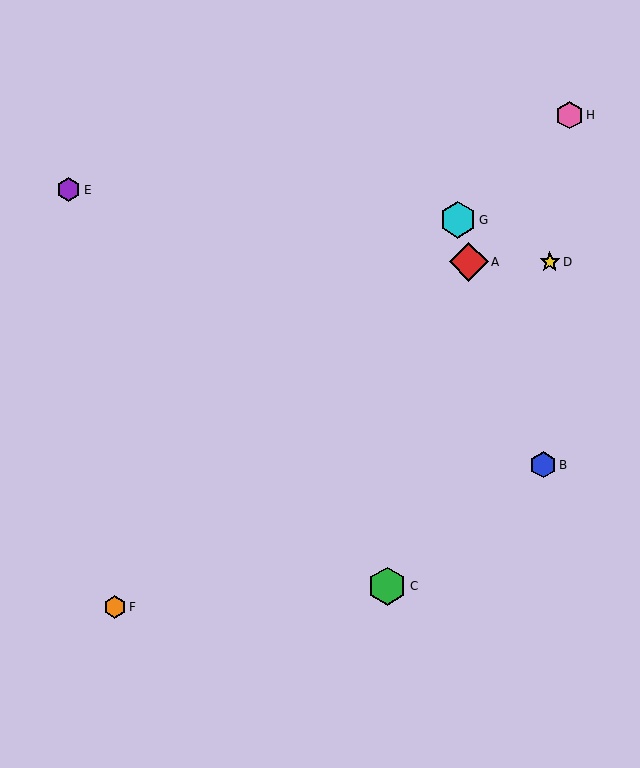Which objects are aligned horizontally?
Objects A, D are aligned horizontally.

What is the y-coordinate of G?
Object G is at y≈220.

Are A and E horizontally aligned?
No, A is at y≈262 and E is at y≈190.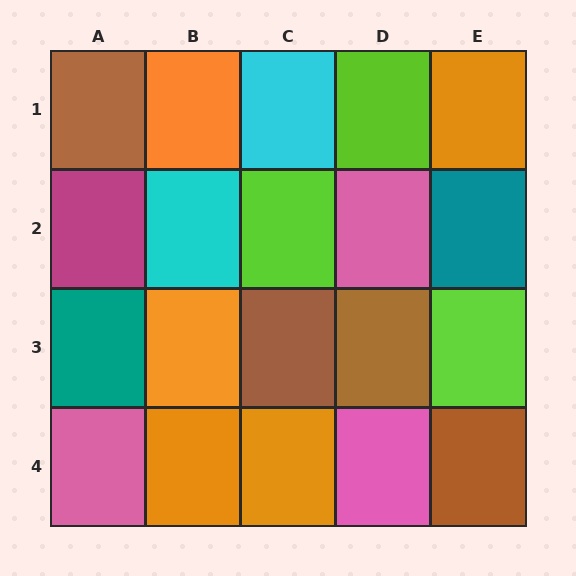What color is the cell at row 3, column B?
Orange.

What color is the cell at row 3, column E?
Lime.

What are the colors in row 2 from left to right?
Magenta, cyan, lime, pink, teal.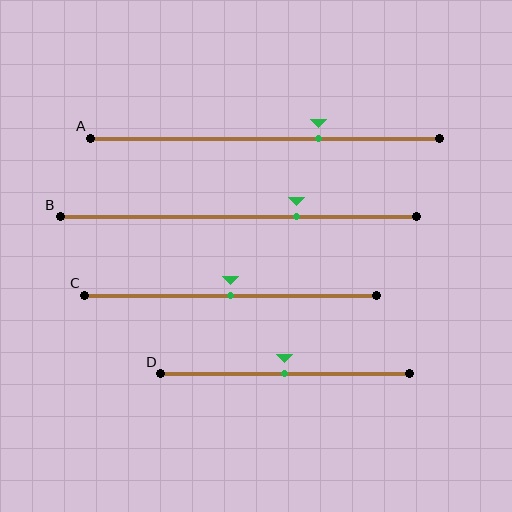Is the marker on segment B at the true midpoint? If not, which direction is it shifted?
No, the marker on segment B is shifted to the right by about 17% of the segment length.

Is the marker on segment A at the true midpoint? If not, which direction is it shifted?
No, the marker on segment A is shifted to the right by about 15% of the segment length.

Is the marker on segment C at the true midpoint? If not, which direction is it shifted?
Yes, the marker on segment C is at the true midpoint.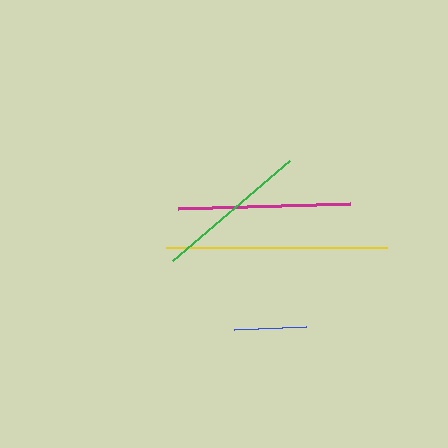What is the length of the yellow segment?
The yellow segment is approximately 220 pixels long.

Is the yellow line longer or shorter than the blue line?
The yellow line is longer than the blue line.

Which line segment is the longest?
The yellow line is the longest at approximately 220 pixels.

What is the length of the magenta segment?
The magenta segment is approximately 172 pixels long.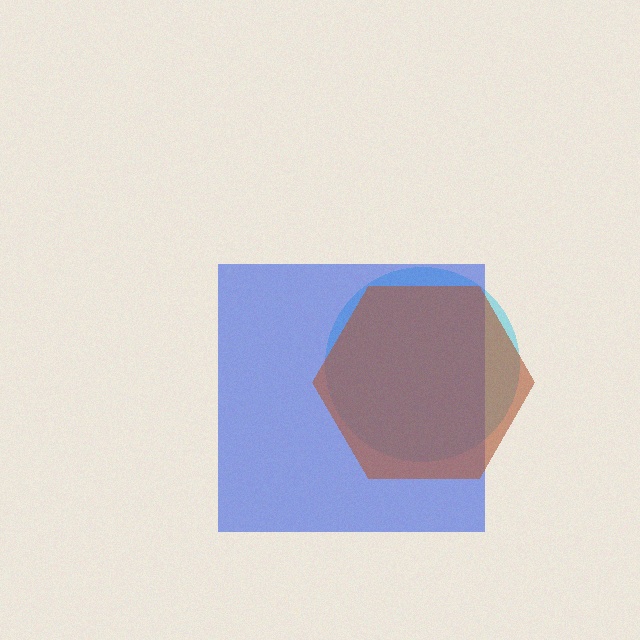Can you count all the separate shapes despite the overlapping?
Yes, there are 3 separate shapes.